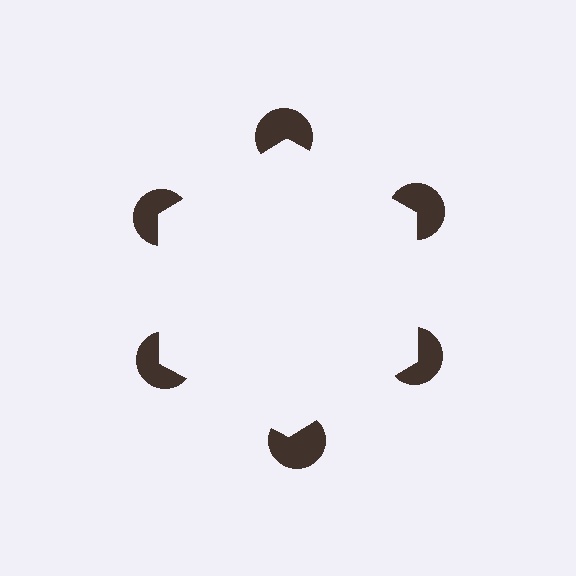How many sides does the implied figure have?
6 sides.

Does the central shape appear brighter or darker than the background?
It typically appears slightly brighter than the background, even though no actual brightness change is drawn.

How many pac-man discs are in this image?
There are 6 — one at each vertex of the illusory hexagon.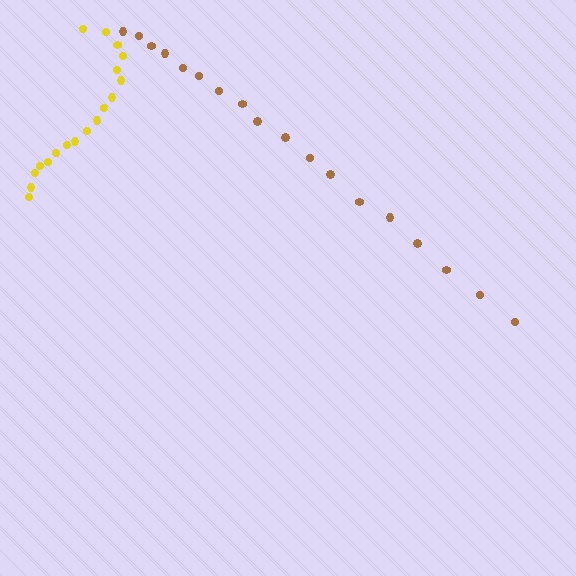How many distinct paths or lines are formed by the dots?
There are 2 distinct paths.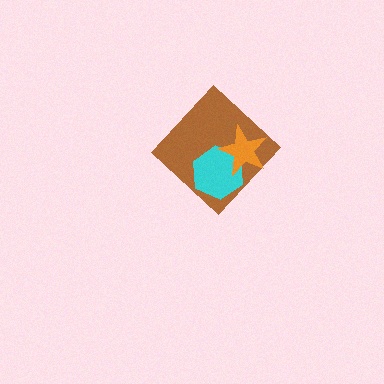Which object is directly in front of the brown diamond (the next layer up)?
The cyan hexagon is directly in front of the brown diamond.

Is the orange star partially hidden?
No, no other shape covers it.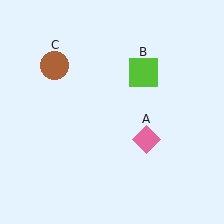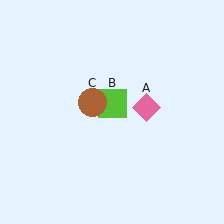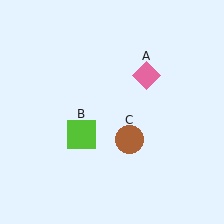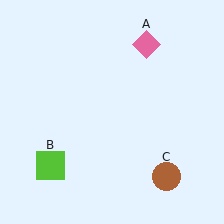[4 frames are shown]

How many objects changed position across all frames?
3 objects changed position: pink diamond (object A), lime square (object B), brown circle (object C).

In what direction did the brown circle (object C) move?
The brown circle (object C) moved down and to the right.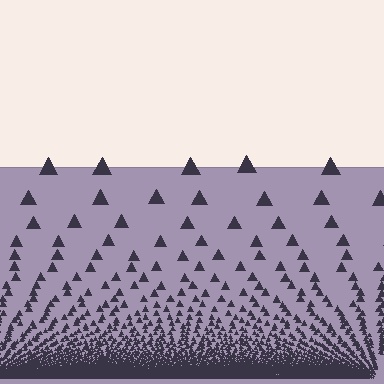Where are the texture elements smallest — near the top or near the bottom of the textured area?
Near the bottom.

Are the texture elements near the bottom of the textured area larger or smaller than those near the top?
Smaller. The gradient is inverted — elements near the bottom are smaller and denser.